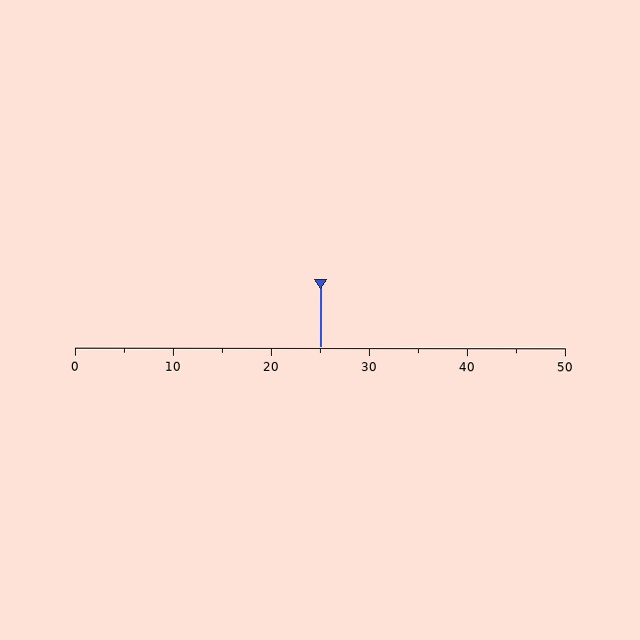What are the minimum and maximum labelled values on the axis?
The axis runs from 0 to 50.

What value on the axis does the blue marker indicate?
The marker indicates approximately 25.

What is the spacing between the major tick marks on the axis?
The major ticks are spaced 10 apart.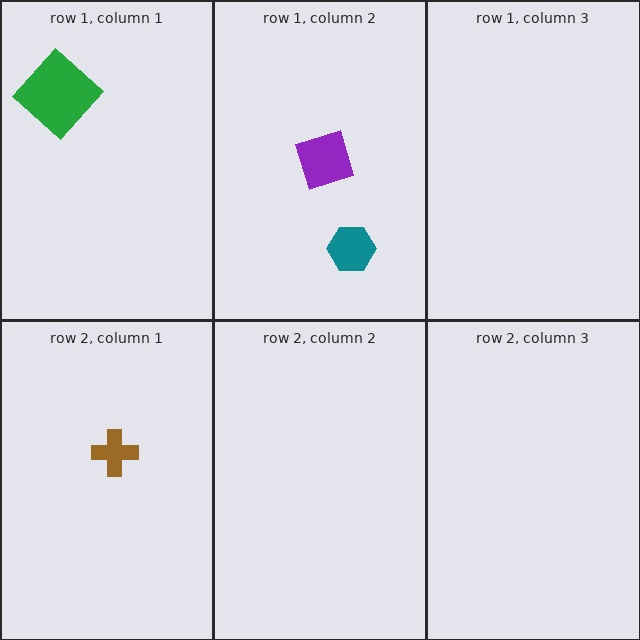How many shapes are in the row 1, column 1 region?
1.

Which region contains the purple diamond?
The row 1, column 2 region.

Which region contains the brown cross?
The row 2, column 1 region.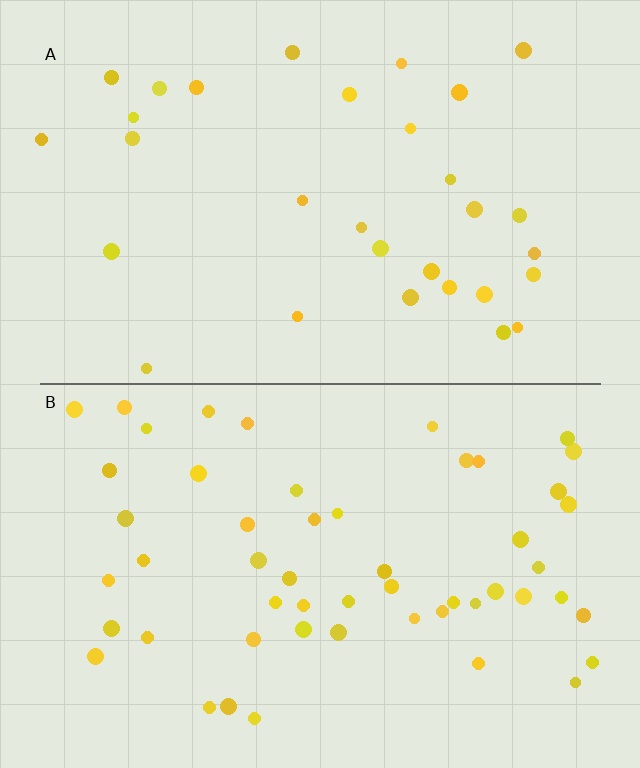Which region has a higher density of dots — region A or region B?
B (the bottom).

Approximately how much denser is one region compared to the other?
Approximately 1.7× — region B over region A.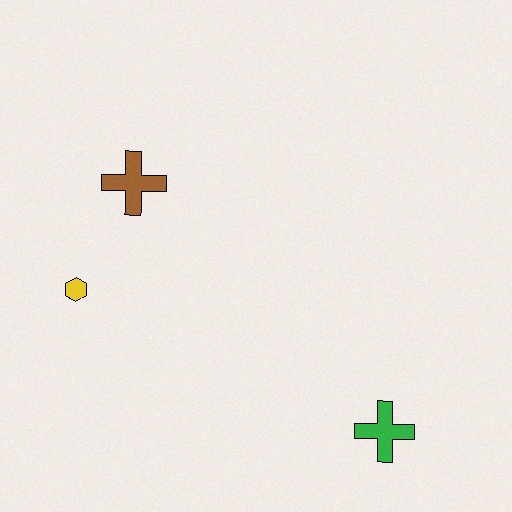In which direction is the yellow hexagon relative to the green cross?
The yellow hexagon is to the left of the green cross.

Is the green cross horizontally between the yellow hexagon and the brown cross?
No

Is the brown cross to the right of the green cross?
No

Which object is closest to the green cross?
The yellow hexagon is closest to the green cross.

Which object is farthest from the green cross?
The brown cross is farthest from the green cross.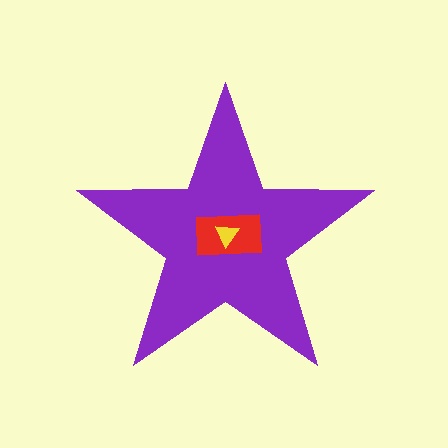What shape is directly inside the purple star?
The red rectangle.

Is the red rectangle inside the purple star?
Yes.